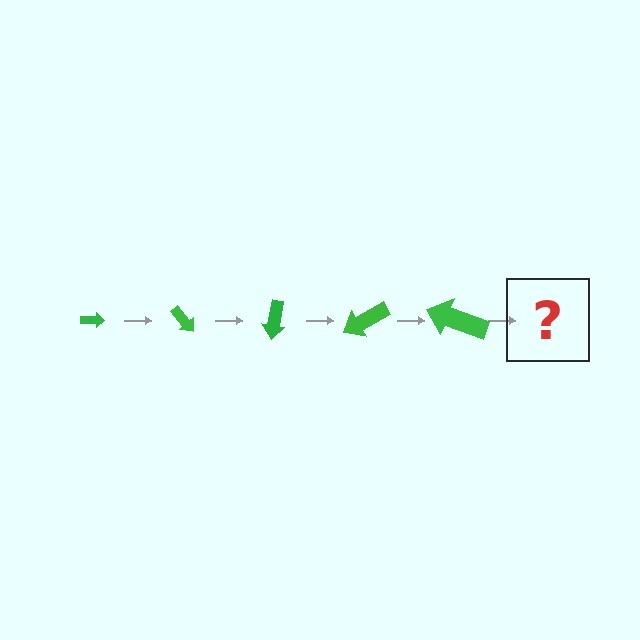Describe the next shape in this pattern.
It should be an arrow, larger than the previous one and rotated 250 degrees from the start.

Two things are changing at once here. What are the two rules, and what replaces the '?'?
The two rules are that the arrow grows larger each step and it rotates 50 degrees each step. The '?' should be an arrow, larger than the previous one and rotated 250 degrees from the start.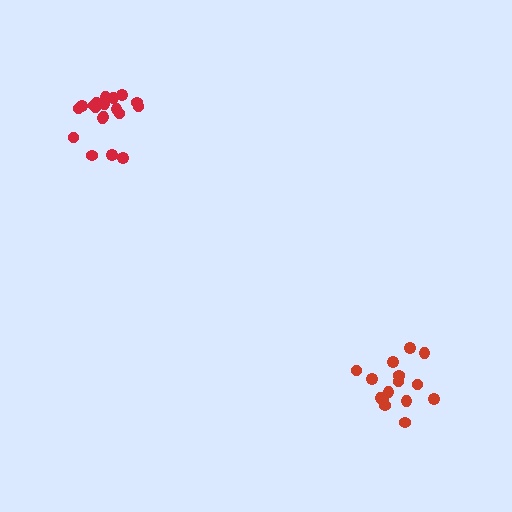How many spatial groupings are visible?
There are 2 spatial groupings.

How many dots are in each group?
Group 1: 15 dots, Group 2: 19 dots (34 total).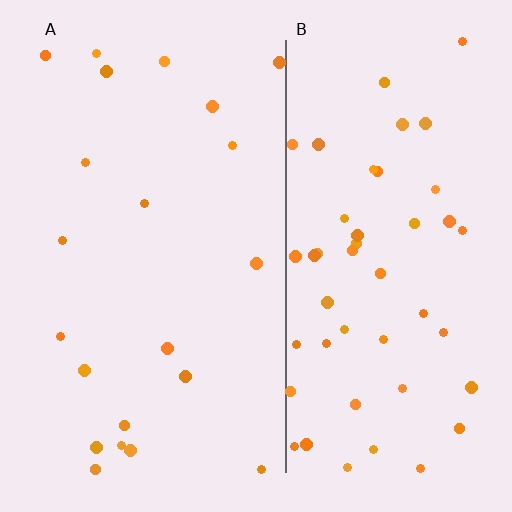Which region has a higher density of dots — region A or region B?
B (the right).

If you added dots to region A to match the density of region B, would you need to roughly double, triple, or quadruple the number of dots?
Approximately double.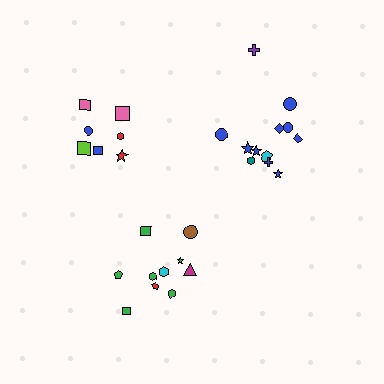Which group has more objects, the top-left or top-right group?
The top-right group.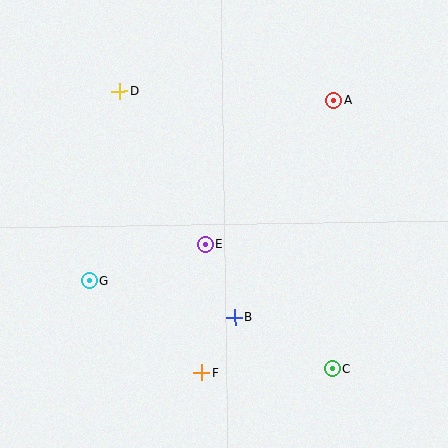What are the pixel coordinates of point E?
Point E is at (205, 244).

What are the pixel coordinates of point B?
Point B is at (235, 317).